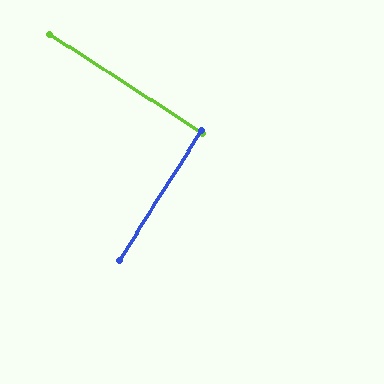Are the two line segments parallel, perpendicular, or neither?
Perpendicular — they meet at approximately 89°.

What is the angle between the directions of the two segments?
Approximately 89 degrees.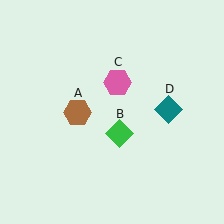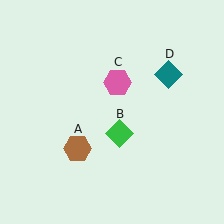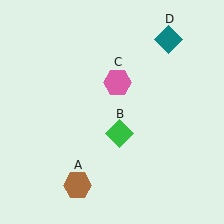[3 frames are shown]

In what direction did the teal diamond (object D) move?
The teal diamond (object D) moved up.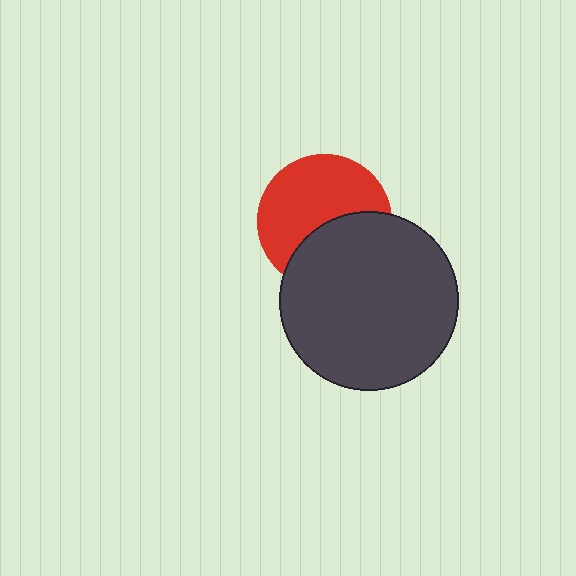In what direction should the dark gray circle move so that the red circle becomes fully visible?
The dark gray circle should move down. That is the shortest direction to clear the overlap and leave the red circle fully visible.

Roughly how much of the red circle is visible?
About half of it is visible (roughly 59%).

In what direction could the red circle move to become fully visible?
The red circle could move up. That would shift it out from behind the dark gray circle entirely.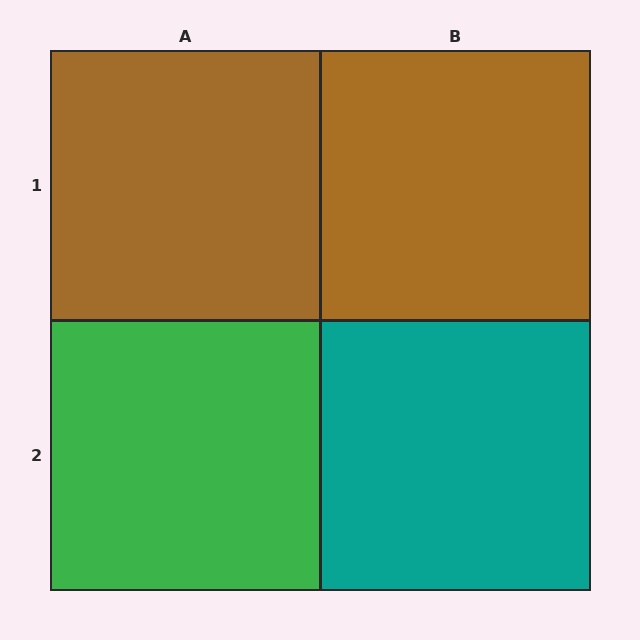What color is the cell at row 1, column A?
Brown.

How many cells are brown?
2 cells are brown.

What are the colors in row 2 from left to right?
Green, teal.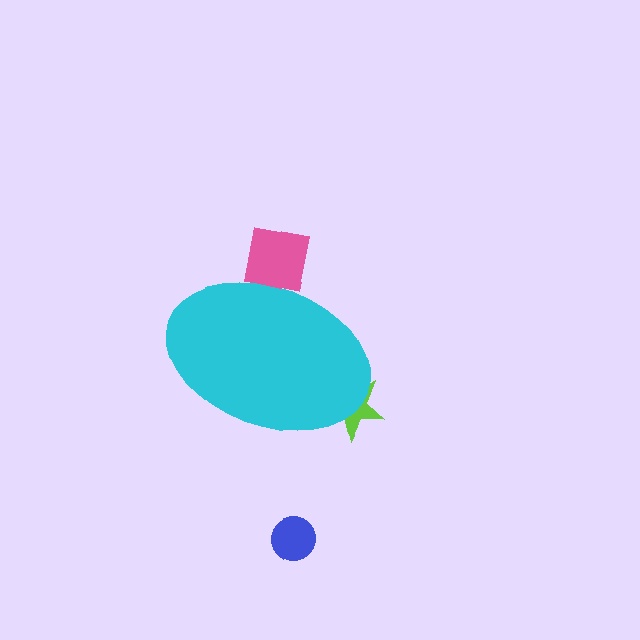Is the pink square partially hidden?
Yes, the pink square is partially hidden behind the cyan ellipse.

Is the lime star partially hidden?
Yes, the lime star is partially hidden behind the cyan ellipse.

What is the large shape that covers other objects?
A cyan ellipse.